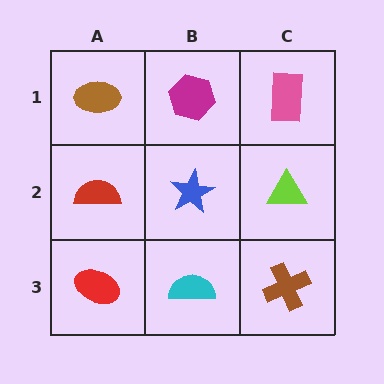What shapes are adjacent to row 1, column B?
A blue star (row 2, column B), a brown ellipse (row 1, column A), a pink rectangle (row 1, column C).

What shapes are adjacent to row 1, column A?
A red semicircle (row 2, column A), a magenta hexagon (row 1, column B).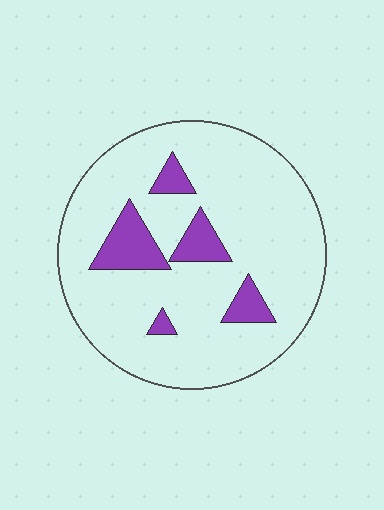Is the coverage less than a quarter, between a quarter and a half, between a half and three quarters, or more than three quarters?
Less than a quarter.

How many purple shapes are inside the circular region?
5.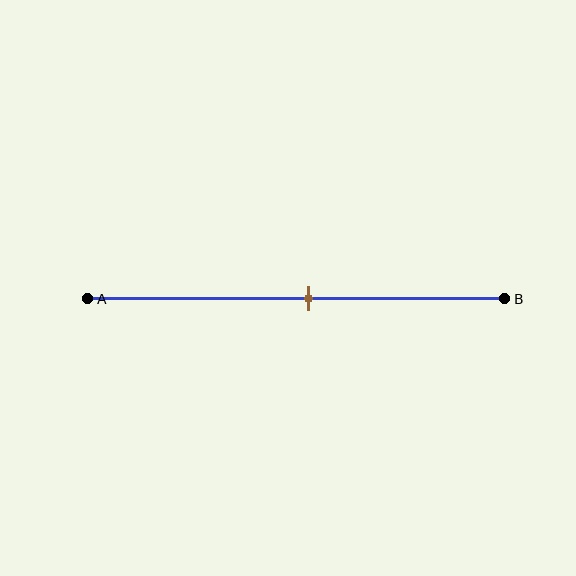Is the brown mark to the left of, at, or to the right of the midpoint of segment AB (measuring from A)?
The brown mark is approximately at the midpoint of segment AB.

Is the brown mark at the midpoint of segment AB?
Yes, the mark is approximately at the midpoint.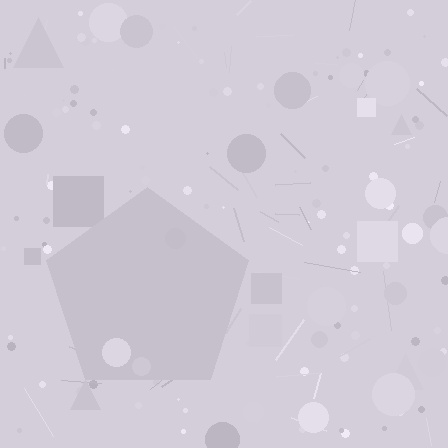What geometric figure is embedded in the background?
A pentagon is embedded in the background.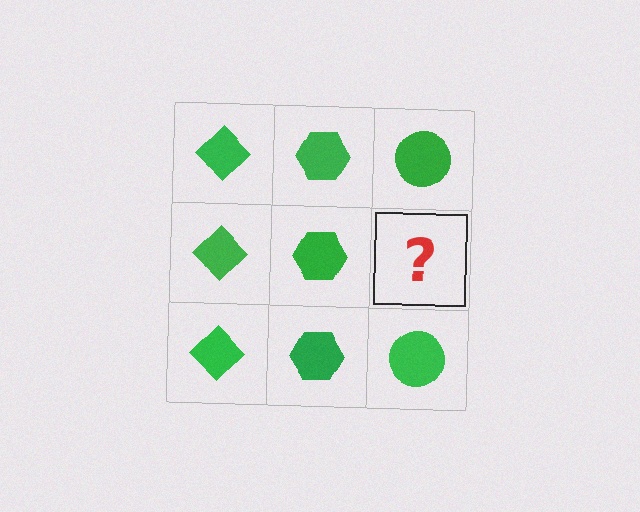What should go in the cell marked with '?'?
The missing cell should contain a green circle.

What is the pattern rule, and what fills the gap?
The rule is that each column has a consistent shape. The gap should be filled with a green circle.